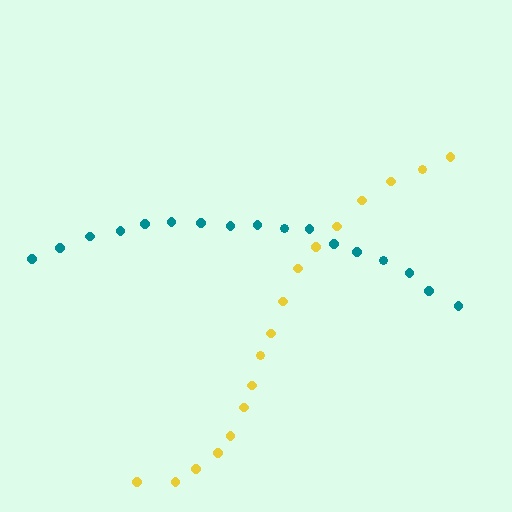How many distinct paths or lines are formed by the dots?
There are 2 distinct paths.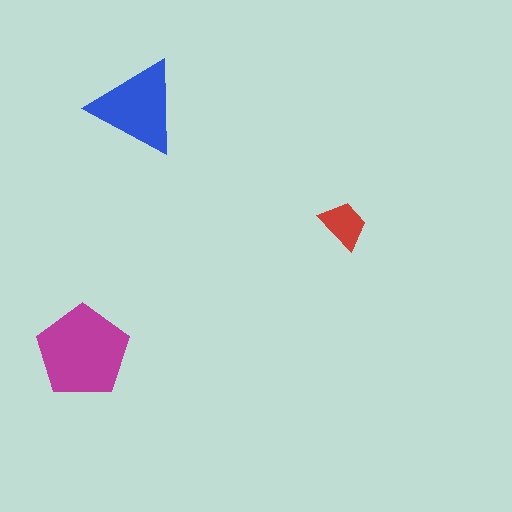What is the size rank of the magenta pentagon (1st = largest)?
1st.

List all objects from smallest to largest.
The red trapezoid, the blue triangle, the magenta pentagon.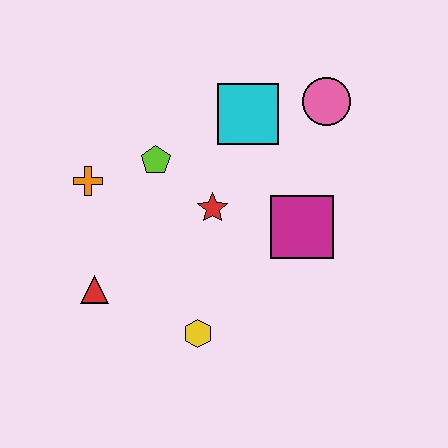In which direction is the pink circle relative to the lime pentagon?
The pink circle is to the right of the lime pentagon.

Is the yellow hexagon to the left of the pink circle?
Yes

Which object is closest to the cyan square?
The pink circle is closest to the cyan square.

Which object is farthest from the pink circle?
The red triangle is farthest from the pink circle.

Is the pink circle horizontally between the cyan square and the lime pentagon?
No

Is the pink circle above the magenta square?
Yes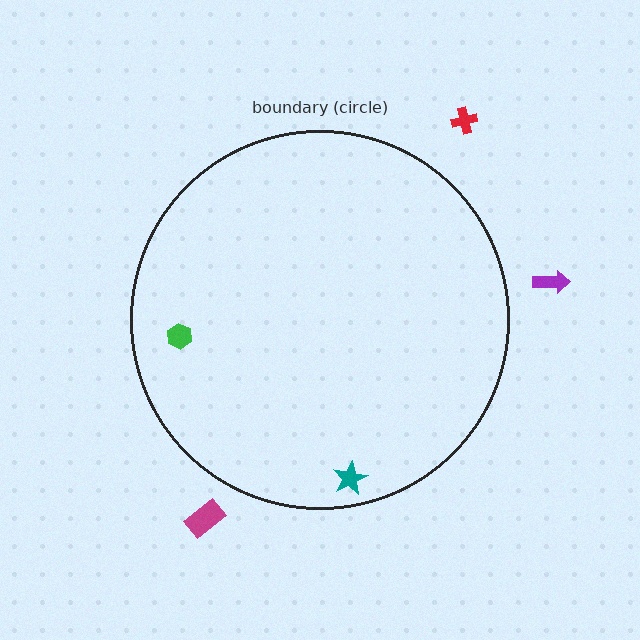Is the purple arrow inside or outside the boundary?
Outside.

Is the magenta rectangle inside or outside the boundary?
Outside.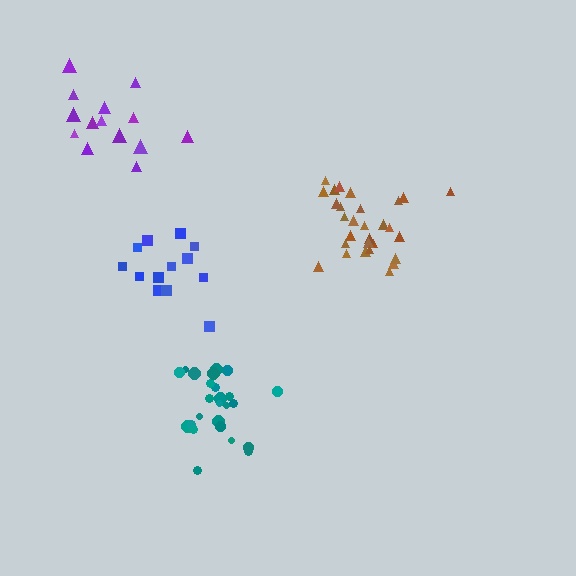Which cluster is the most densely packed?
Teal.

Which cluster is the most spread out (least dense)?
Purple.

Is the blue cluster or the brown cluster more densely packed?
Blue.